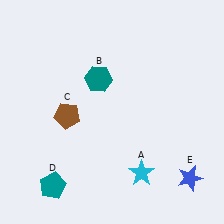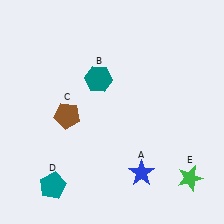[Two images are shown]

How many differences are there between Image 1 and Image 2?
There are 2 differences between the two images.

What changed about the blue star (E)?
In Image 1, E is blue. In Image 2, it changed to green.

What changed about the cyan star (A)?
In Image 1, A is cyan. In Image 2, it changed to blue.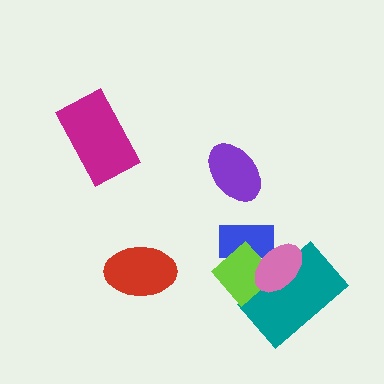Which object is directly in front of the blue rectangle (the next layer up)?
The lime diamond is directly in front of the blue rectangle.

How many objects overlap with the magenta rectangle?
0 objects overlap with the magenta rectangle.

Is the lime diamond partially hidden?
Yes, it is partially covered by another shape.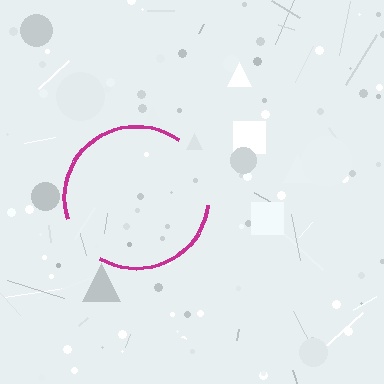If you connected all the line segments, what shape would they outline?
They would outline a circle.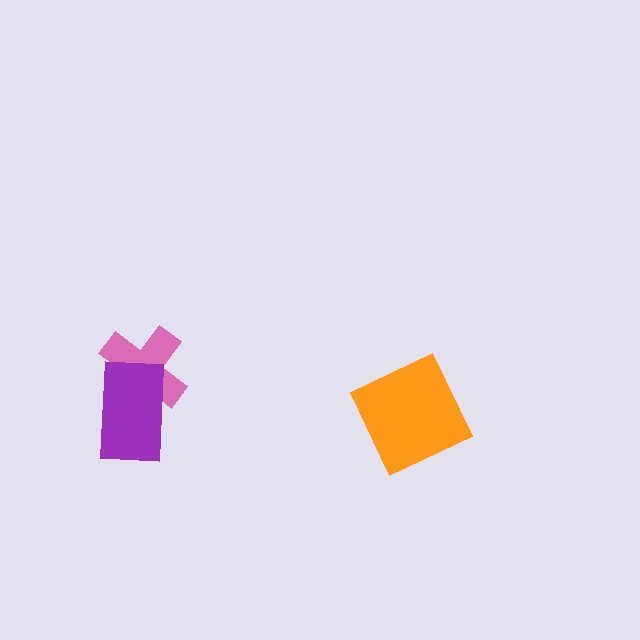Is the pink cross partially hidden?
Yes, it is partially covered by another shape.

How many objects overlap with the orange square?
0 objects overlap with the orange square.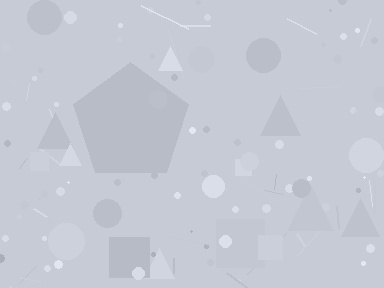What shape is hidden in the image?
A pentagon is hidden in the image.